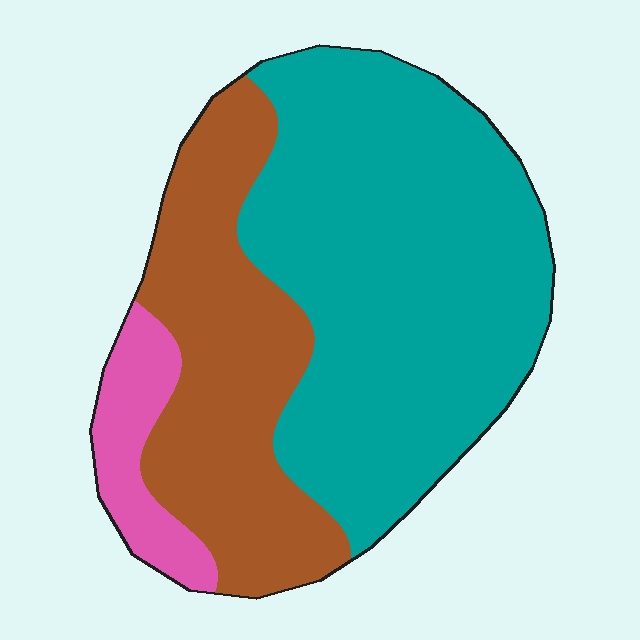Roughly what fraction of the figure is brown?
Brown covers roughly 30% of the figure.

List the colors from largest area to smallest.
From largest to smallest: teal, brown, pink.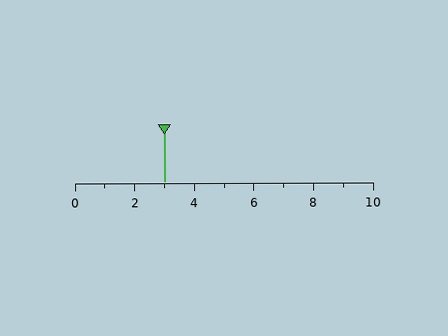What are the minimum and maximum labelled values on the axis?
The axis runs from 0 to 10.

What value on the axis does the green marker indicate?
The marker indicates approximately 3.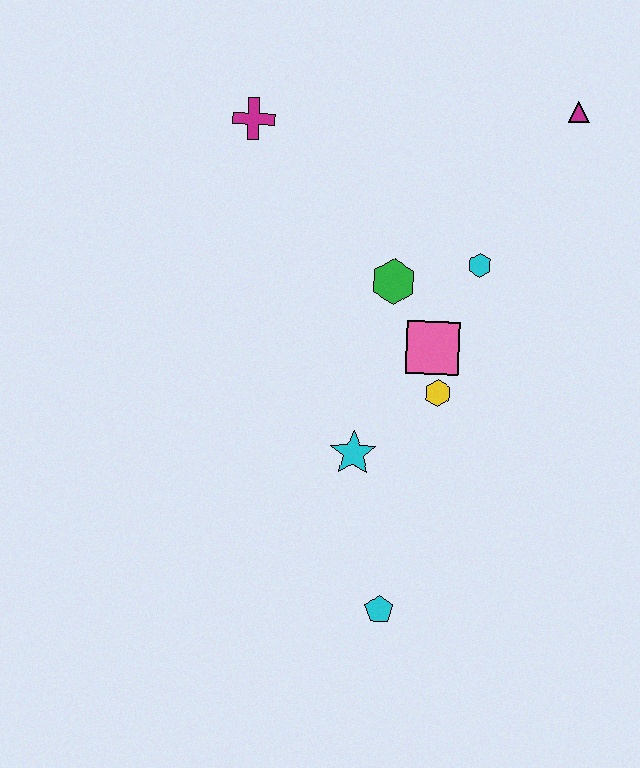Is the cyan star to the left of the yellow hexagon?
Yes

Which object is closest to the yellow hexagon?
The pink square is closest to the yellow hexagon.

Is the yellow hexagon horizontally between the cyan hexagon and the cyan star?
Yes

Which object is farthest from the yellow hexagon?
The magenta cross is farthest from the yellow hexagon.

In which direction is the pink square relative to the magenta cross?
The pink square is below the magenta cross.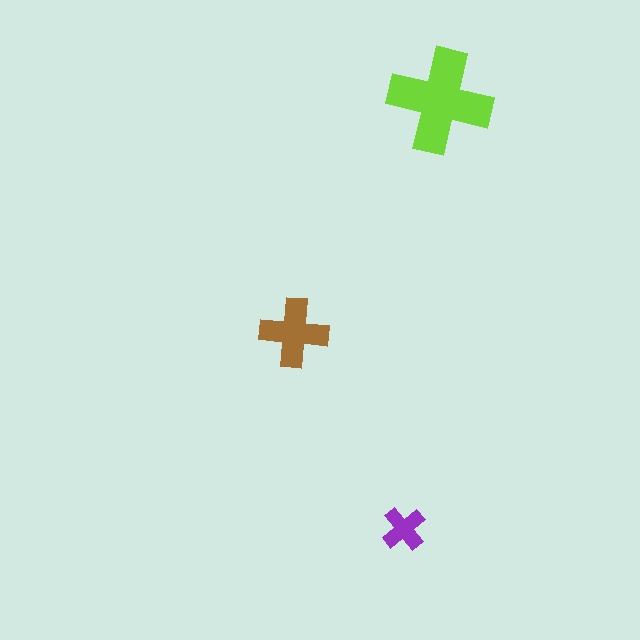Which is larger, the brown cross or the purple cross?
The brown one.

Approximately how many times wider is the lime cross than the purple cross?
About 2.5 times wider.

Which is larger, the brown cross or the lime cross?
The lime one.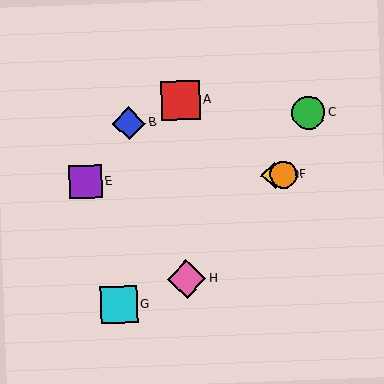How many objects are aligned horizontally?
3 objects (D, E, F) are aligned horizontally.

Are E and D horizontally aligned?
Yes, both are at y≈182.